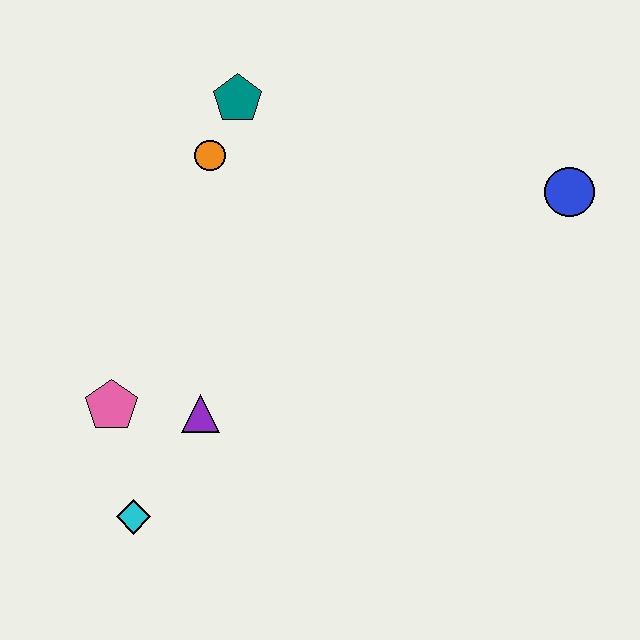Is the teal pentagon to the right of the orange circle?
Yes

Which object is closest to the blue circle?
The teal pentagon is closest to the blue circle.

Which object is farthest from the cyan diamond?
The blue circle is farthest from the cyan diamond.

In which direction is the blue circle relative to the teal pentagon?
The blue circle is to the right of the teal pentagon.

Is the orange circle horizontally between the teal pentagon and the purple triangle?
Yes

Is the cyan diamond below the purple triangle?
Yes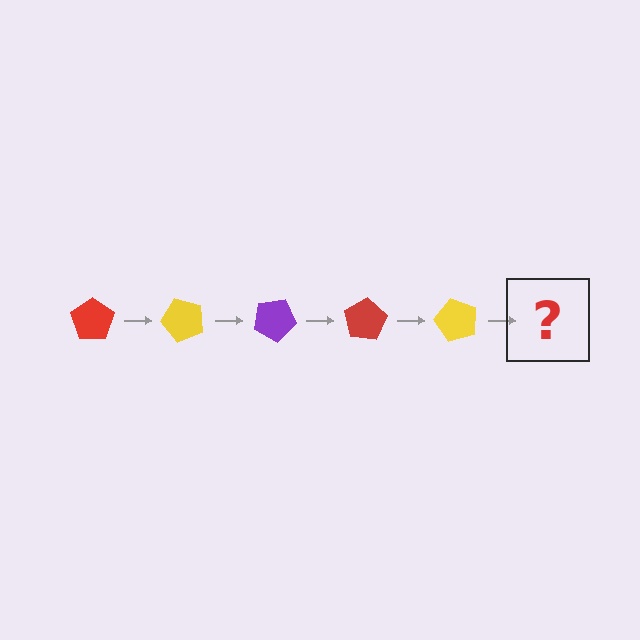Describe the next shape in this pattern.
It should be a purple pentagon, rotated 250 degrees from the start.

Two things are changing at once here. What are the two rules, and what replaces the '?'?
The two rules are that it rotates 50 degrees each step and the color cycles through red, yellow, and purple. The '?' should be a purple pentagon, rotated 250 degrees from the start.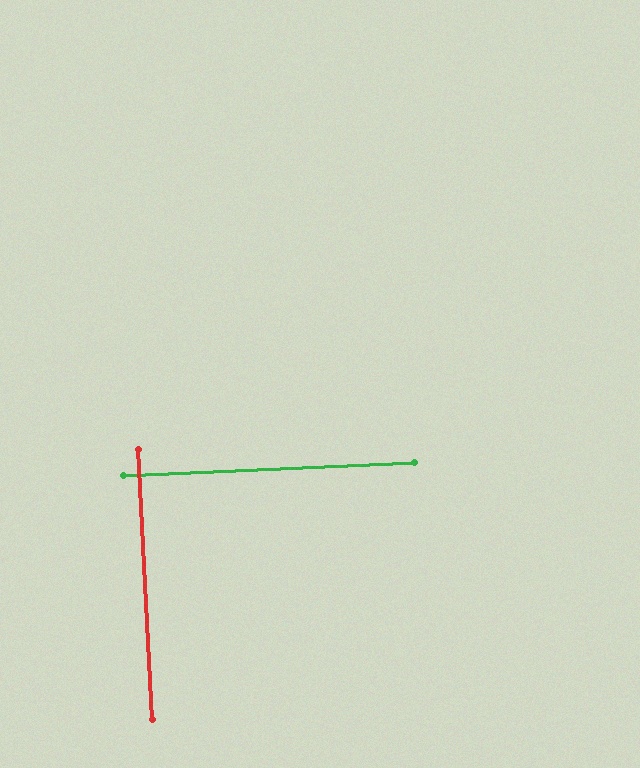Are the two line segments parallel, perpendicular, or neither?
Perpendicular — they meet at approximately 90°.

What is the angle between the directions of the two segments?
Approximately 90 degrees.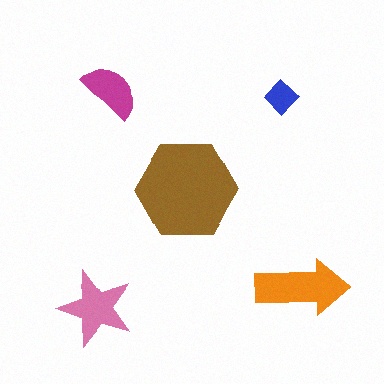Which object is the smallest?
The blue diamond.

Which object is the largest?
The brown hexagon.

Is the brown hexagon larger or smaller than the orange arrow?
Larger.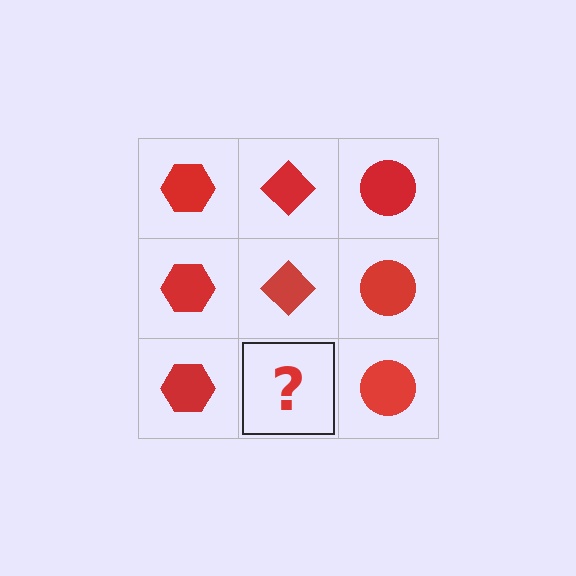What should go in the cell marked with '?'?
The missing cell should contain a red diamond.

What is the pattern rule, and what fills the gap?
The rule is that each column has a consistent shape. The gap should be filled with a red diamond.